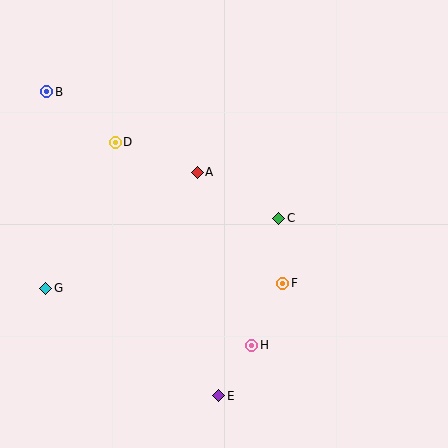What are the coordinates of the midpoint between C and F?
The midpoint between C and F is at (281, 251).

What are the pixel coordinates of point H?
Point H is at (252, 345).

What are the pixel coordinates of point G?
Point G is at (46, 288).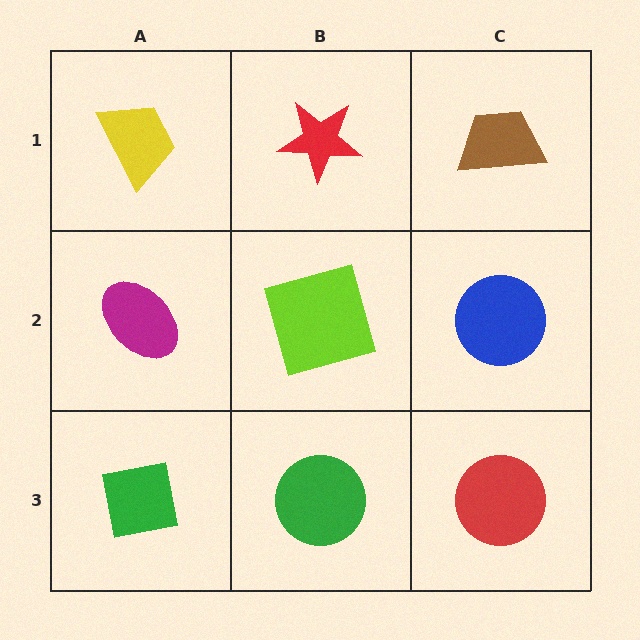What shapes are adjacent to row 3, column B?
A lime square (row 2, column B), a green square (row 3, column A), a red circle (row 3, column C).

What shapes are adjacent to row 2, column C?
A brown trapezoid (row 1, column C), a red circle (row 3, column C), a lime square (row 2, column B).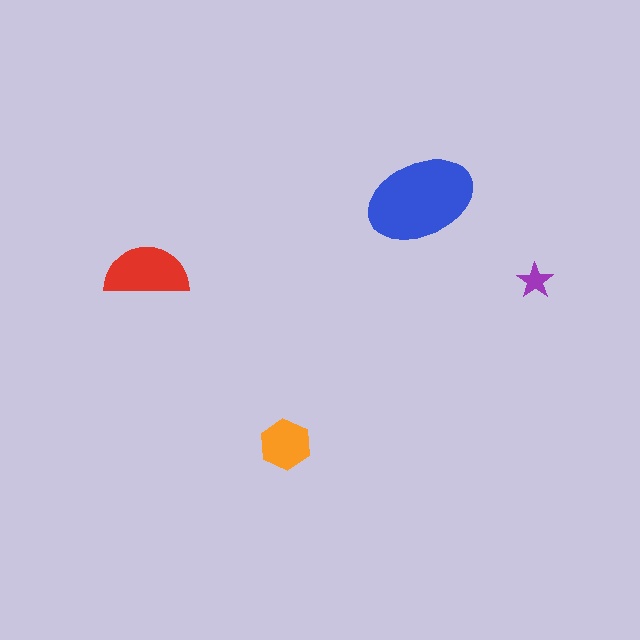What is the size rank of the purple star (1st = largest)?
4th.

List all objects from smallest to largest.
The purple star, the orange hexagon, the red semicircle, the blue ellipse.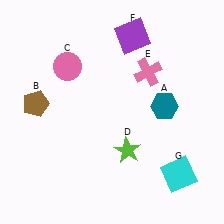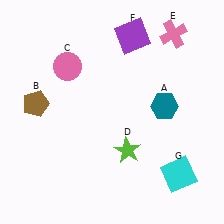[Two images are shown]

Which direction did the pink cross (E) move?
The pink cross (E) moved up.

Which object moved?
The pink cross (E) moved up.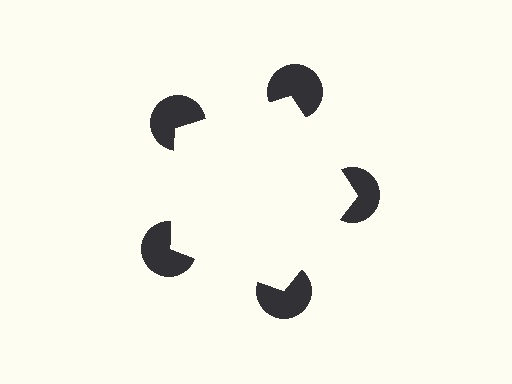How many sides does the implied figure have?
5 sides.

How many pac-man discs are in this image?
There are 5 — one at each vertex of the illusory pentagon.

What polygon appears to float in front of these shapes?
An illusory pentagon — its edges are inferred from the aligned wedge cuts in the pac-man discs, not physically drawn.